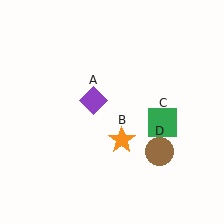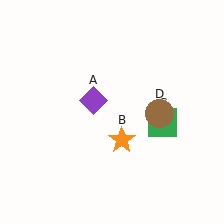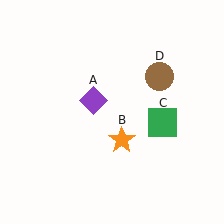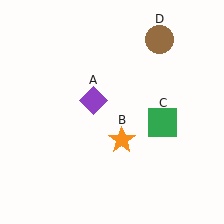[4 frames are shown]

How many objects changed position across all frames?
1 object changed position: brown circle (object D).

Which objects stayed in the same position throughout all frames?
Purple diamond (object A) and orange star (object B) and green square (object C) remained stationary.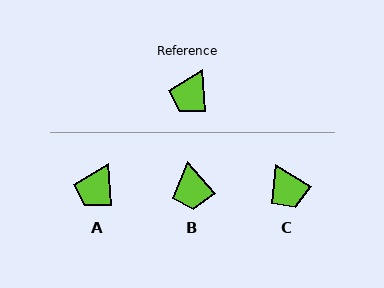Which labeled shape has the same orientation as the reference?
A.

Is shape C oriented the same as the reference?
No, it is off by about 54 degrees.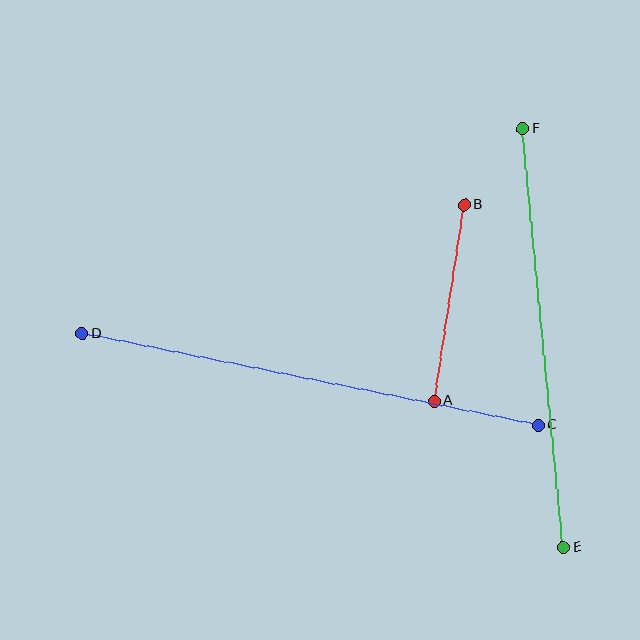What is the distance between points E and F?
The distance is approximately 421 pixels.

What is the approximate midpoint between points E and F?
The midpoint is at approximately (543, 338) pixels.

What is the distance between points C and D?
The distance is approximately 465 pixels.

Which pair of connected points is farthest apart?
Points C and D are farthest apart.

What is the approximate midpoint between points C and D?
The midpoint is at approximately (310, 379) pixels.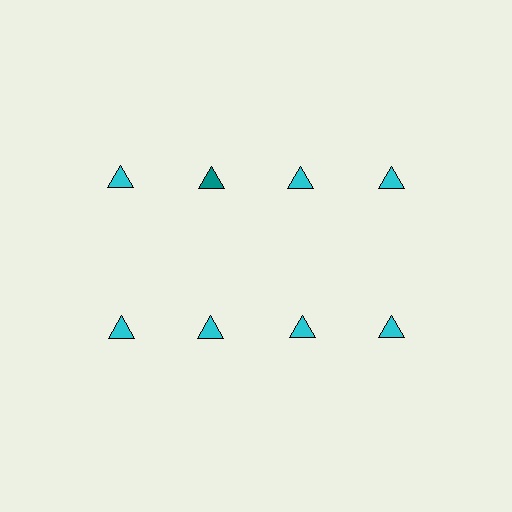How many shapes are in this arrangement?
There are 8 shapes arranged in a grid pattern.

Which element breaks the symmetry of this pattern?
The teal triangle in the top row, second from left column breaks the symmetry. All other shapes are cyan triangles.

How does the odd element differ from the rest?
It has a different color: teal instead of cyan.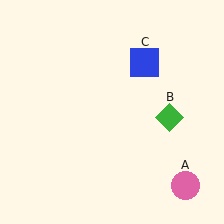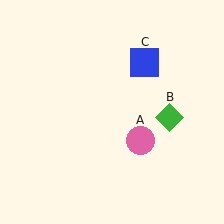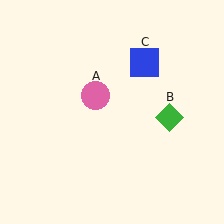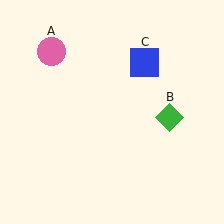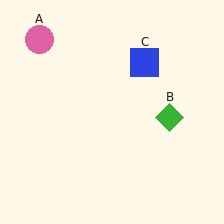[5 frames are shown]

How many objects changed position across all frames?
1 object changed position: pink circle (object A).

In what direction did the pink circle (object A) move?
The pink circle (object A) moved up and to the left.